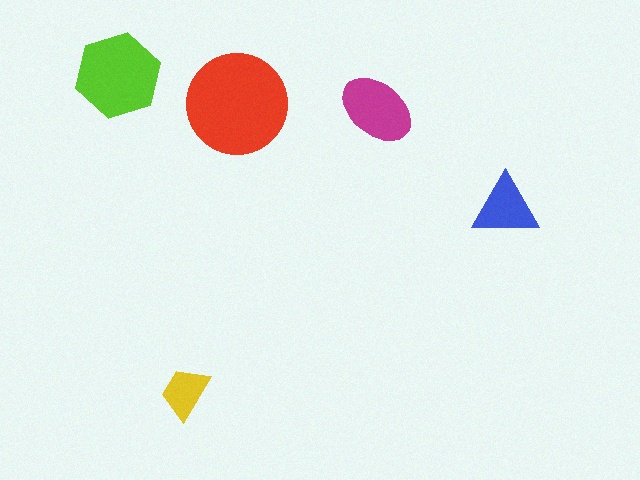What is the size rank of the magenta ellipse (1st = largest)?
3rd.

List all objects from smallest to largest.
The yellow trapezoid, the blue triangle, the magenta ellipse, the lime hexagon, the red circle.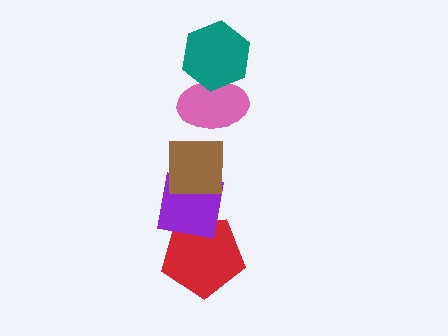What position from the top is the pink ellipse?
The pink ellipse is 2nd from the top.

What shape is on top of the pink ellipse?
The teal hexagon is on top of the pink ellipse.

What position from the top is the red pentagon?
The red pentagon is 5th from the top.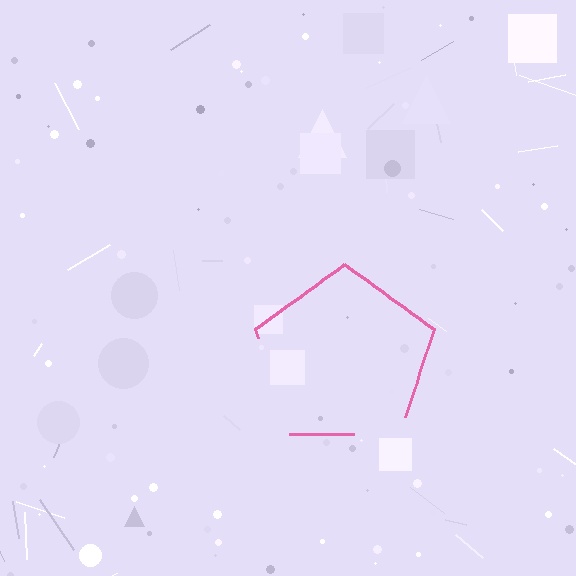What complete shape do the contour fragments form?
The contour fragments form a pentagon.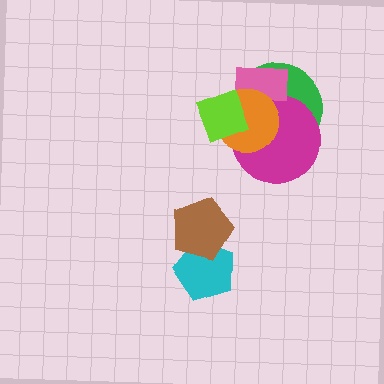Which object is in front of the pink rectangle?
The orange circle is in front of the pink rectangle.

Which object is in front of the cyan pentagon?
The brown pentagon is in front of the cyan pentagon.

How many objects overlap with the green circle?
4 objects overlap with the green circle.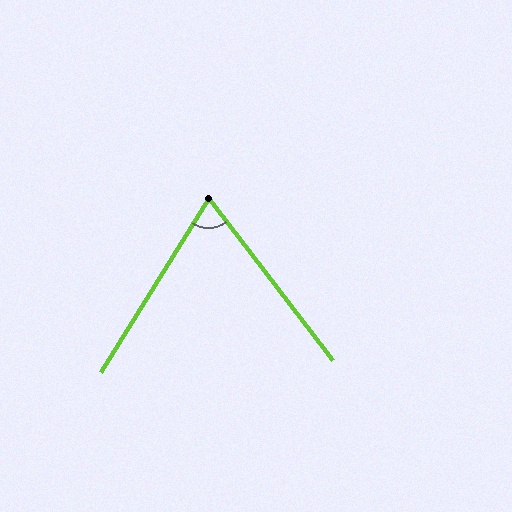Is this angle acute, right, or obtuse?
It is acute.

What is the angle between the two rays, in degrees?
Approximately 69 degrees.